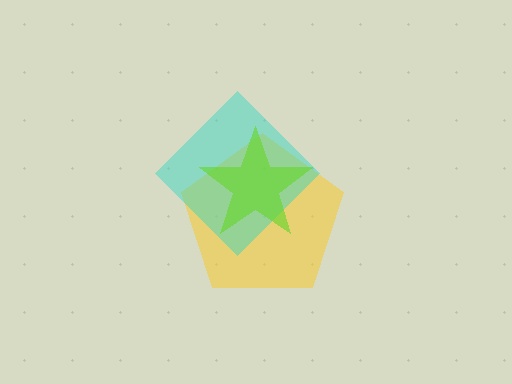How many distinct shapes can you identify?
There are 3 distinct shapes: a yellow pentagon, a cyan diamond, a lime star.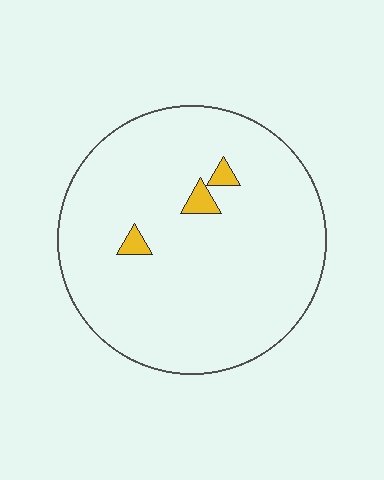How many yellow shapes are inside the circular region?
3.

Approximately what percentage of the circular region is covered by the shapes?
Approximately 5%.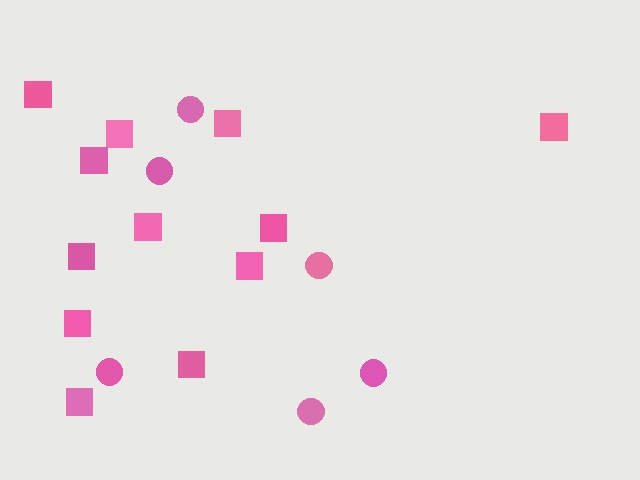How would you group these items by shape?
There are 2 groups: one group of squares (12) and one group of circles (6).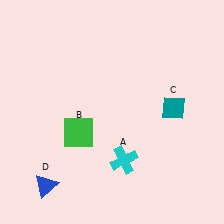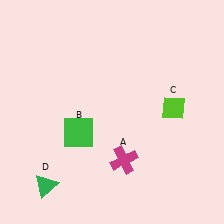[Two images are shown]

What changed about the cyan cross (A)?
In Image 1, A is cyan. In Image 2, it changed to magenta.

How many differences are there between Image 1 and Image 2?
There are 3 differences between the two images.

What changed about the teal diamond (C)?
In Image 1, C is teal. In Image 2, it changed to lime.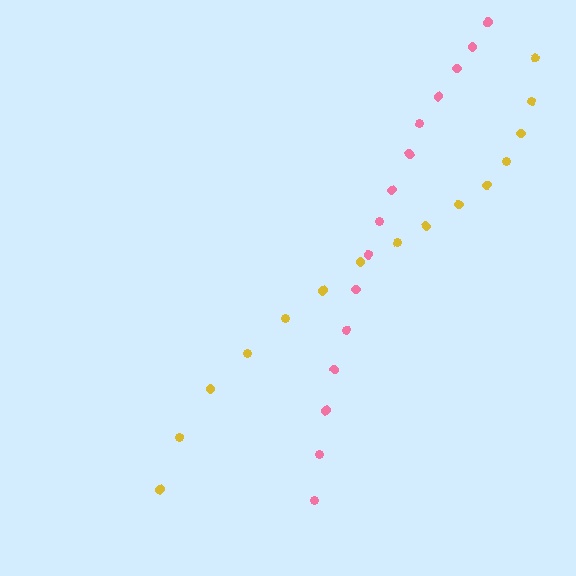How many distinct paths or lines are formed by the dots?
There are 2 distinct paths.